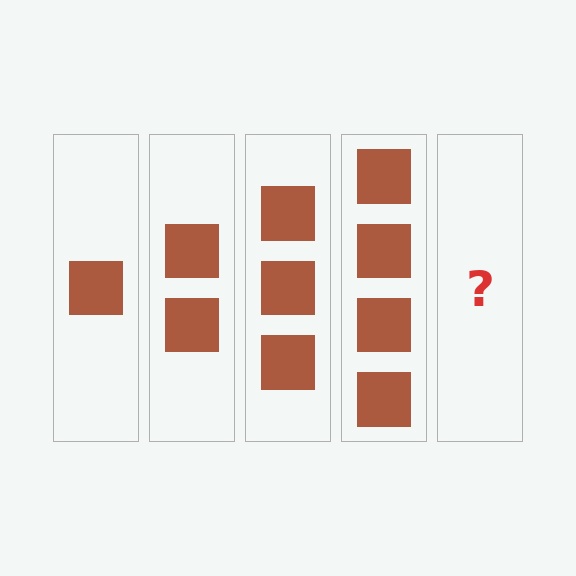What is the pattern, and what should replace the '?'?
The pattern is that each step adds one more square. The '?' should be 5 squares.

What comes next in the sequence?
The next element should be 5 squares.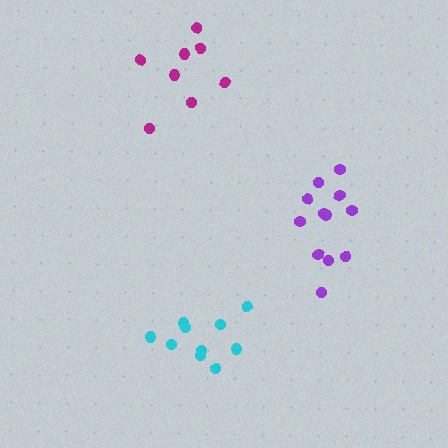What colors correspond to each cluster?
The clusters are colored: magenta, purple, cyan.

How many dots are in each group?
Group 1: 8 dots, Group 2: 12 dots, Group 3: 10 dots (30 total).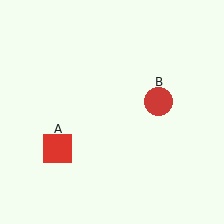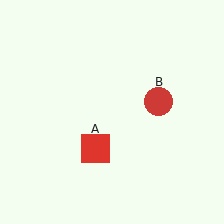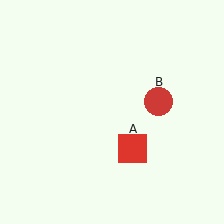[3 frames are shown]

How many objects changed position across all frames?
1 object changed position: red square (object A).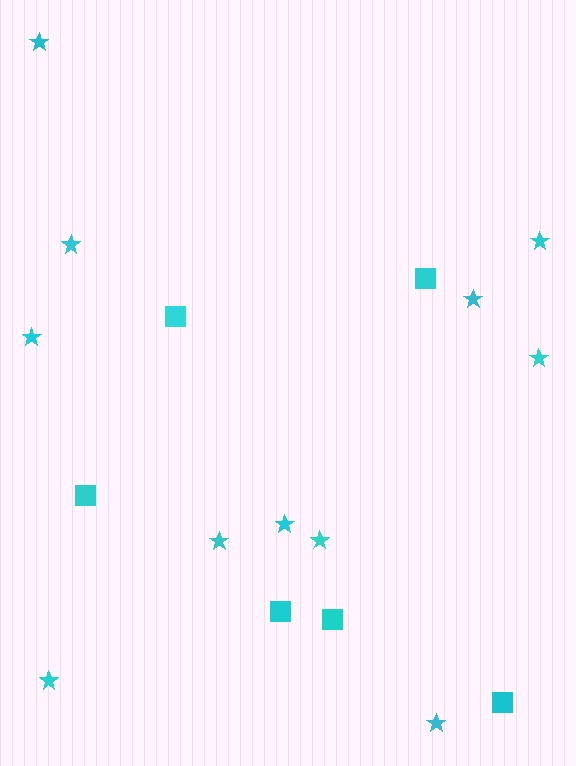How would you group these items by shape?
There are 2 groups: one group of stars (11) and one group of squares (6).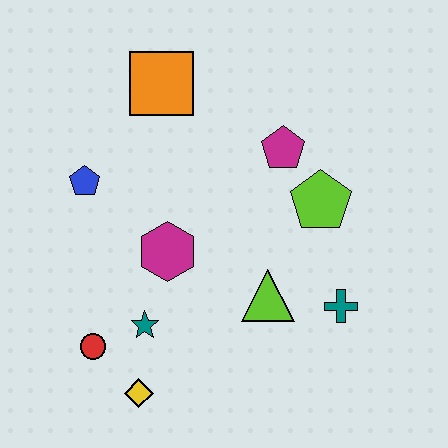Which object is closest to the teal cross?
The lime triangle is closest to the teal cross.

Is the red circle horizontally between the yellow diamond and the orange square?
No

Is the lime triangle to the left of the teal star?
No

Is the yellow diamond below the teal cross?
Yes